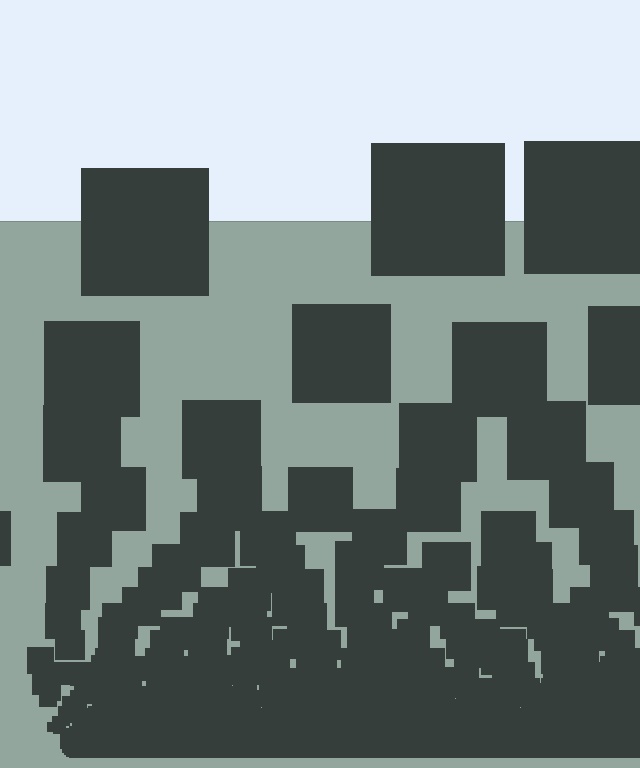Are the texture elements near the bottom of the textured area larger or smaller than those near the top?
Smaller. The gradient is inverted — elements near the bottom are smaller and denser.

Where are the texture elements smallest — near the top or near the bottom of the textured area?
Near the bottom.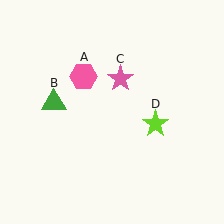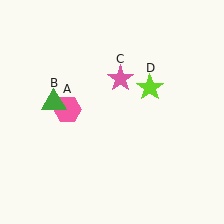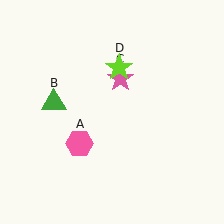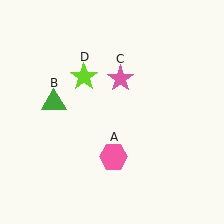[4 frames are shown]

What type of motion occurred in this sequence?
The pink hexagon (object A), lime star (object D) rotated counterclockwise around the center of the scene.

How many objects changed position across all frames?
2 objects changed position: pink hexagon (object A), lime star (object D).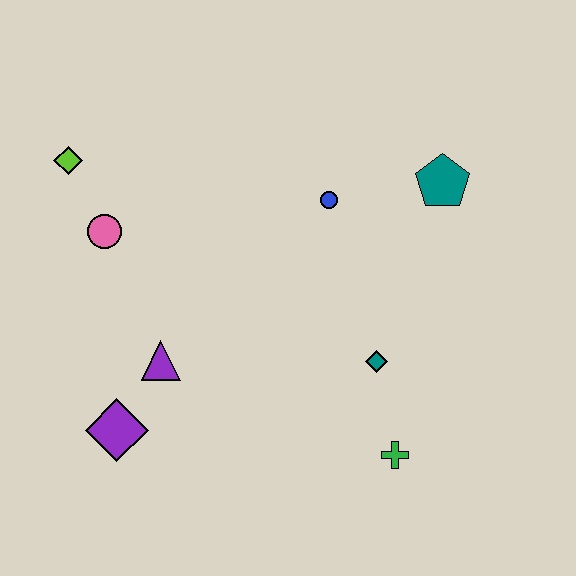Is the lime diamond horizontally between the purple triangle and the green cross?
No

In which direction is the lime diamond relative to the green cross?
The lime diamond is to the left of the green cross.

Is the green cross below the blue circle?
Yes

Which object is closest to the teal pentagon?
The blue circle is closest to the teal pentagon.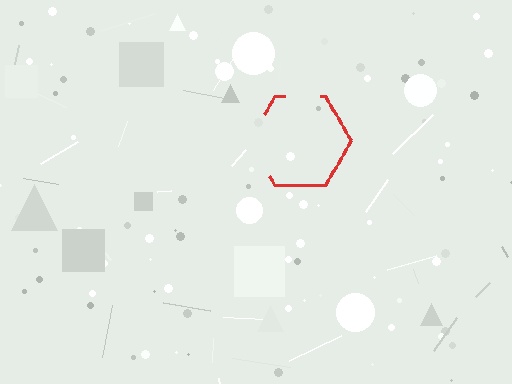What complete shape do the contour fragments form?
The contour fragments form a hexagon.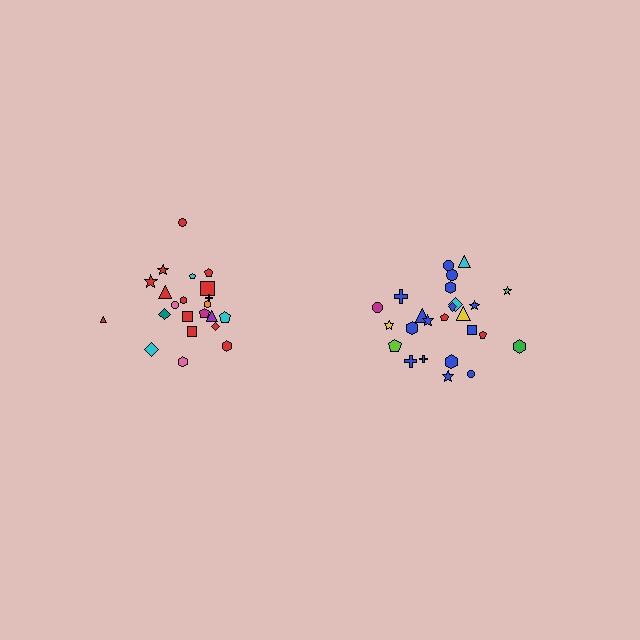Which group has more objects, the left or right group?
The right group.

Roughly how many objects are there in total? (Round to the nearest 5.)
Roughly 45 objects in total.